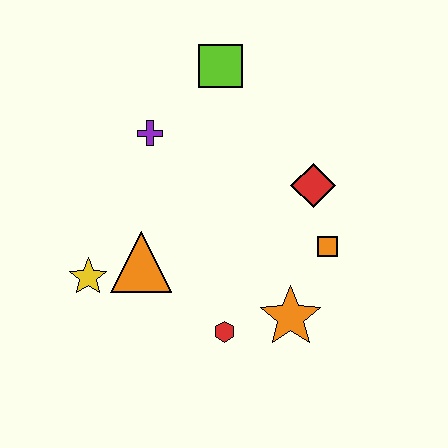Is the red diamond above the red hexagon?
Yes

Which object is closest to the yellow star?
The orange triangle is closest to the yellow star.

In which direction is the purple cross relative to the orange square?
The purple cross is to the left of the orange square.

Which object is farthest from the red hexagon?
The lime square is farthest from the red hexagon.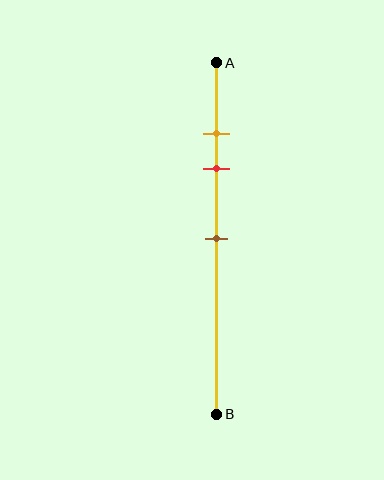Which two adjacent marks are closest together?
The orange and red marks are the closest adjacent pair.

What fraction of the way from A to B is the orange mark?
The orange mark is approximately 20% (0.2) of the way from A to B.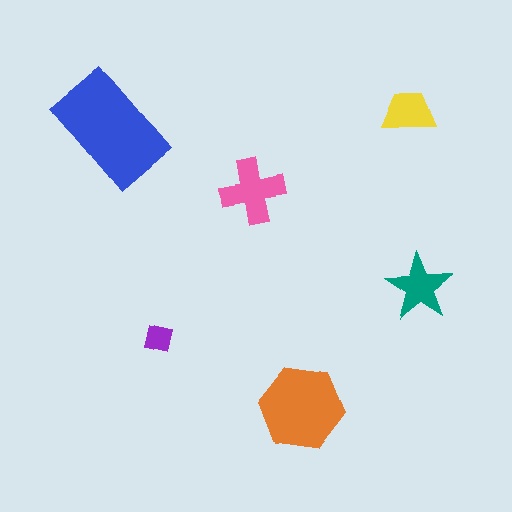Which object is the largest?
The blue rectangle.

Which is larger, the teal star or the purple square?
The teal star.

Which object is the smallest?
The purple square.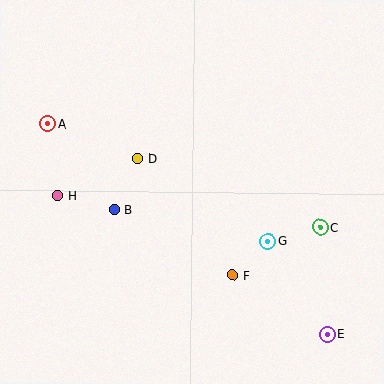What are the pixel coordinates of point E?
Point E is at (328, 334).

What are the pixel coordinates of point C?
Point C is at (320, 227).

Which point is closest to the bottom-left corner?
Point H is closest to the bottom-left corner.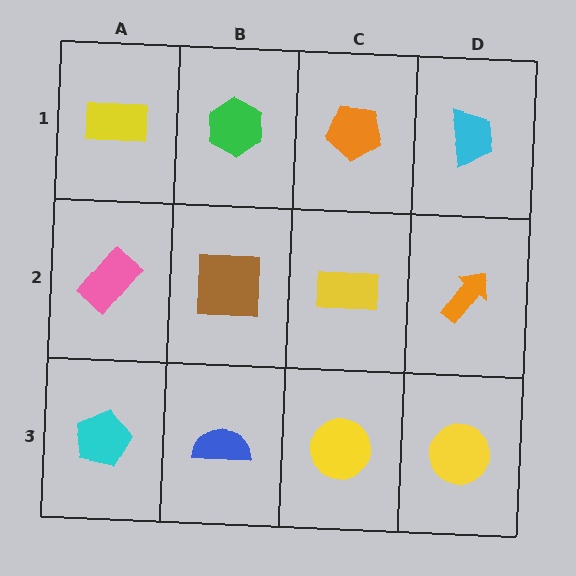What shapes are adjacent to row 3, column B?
A brown square (row 2, column B), a cyan pentagon (row 3, column A), a yellow circle (row 3, column C).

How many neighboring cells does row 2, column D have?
3.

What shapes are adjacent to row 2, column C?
An orange pentagon (row 1, column C), a yellow circle (row 3, column C), a brown square (row 2, column B), an orange arrow (row 2, column D).